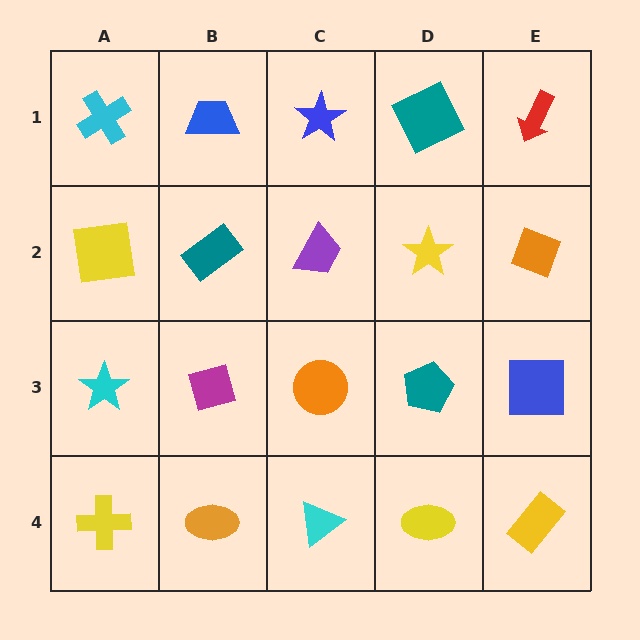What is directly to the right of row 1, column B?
A blue star.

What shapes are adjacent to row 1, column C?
A purple trapezoid (row 2, column C), a blue trapezoid (row 1, column B), a teal square (row 1, column D).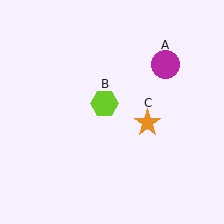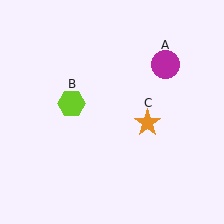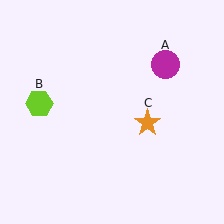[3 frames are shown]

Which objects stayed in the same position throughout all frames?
Magenta circle (object A) and orange star (object C) remained stationary.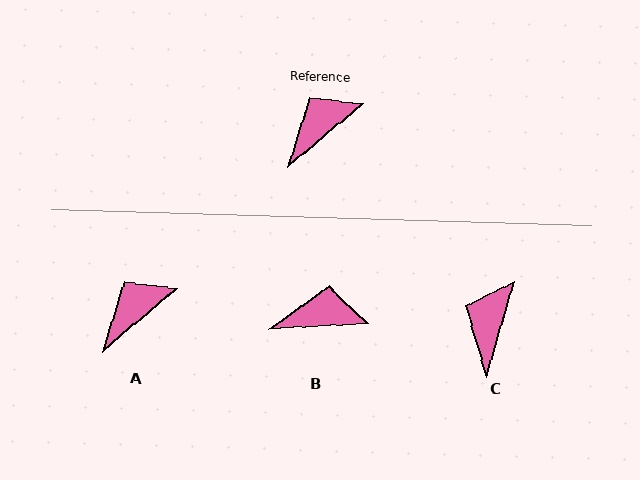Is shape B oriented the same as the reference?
No, it is off by about 37 degrees.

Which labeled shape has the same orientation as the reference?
A.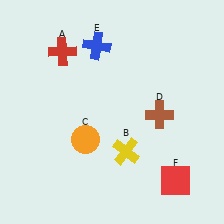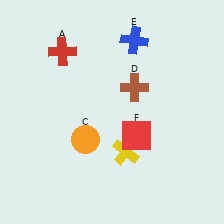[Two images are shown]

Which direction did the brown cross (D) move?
The brown cross (D) moved up.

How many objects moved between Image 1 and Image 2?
3 objects moved between the two images.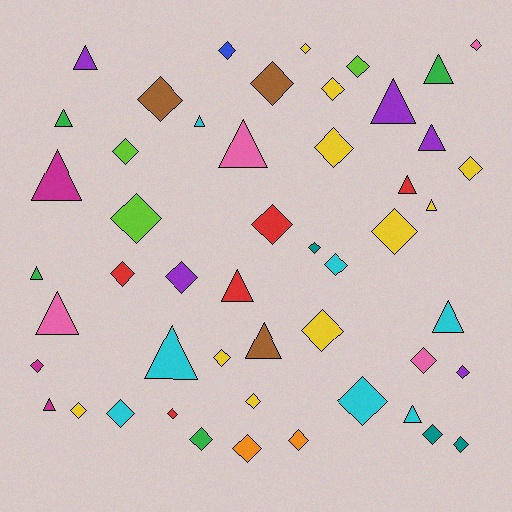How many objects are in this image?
There are 50 objects.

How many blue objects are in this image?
There is 1 blue object.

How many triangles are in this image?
There are 18 triangles.